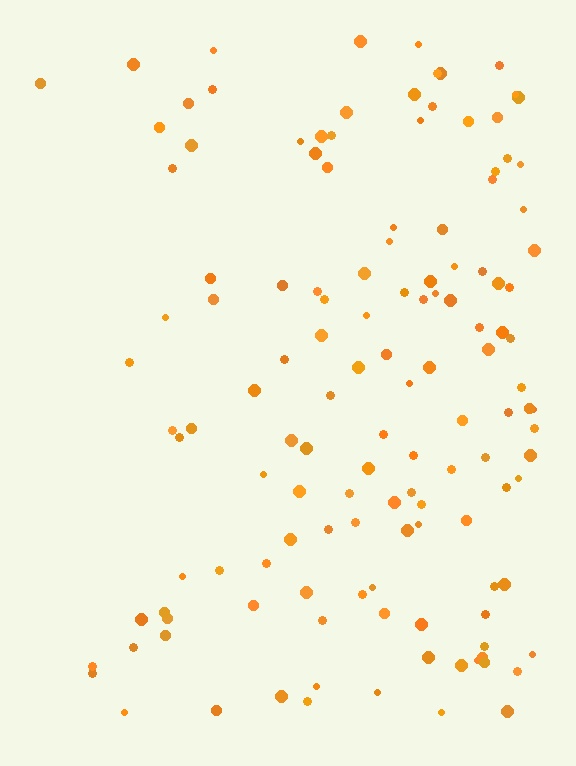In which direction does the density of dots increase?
From left to right, with the right side densest.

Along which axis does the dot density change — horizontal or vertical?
Horizontal.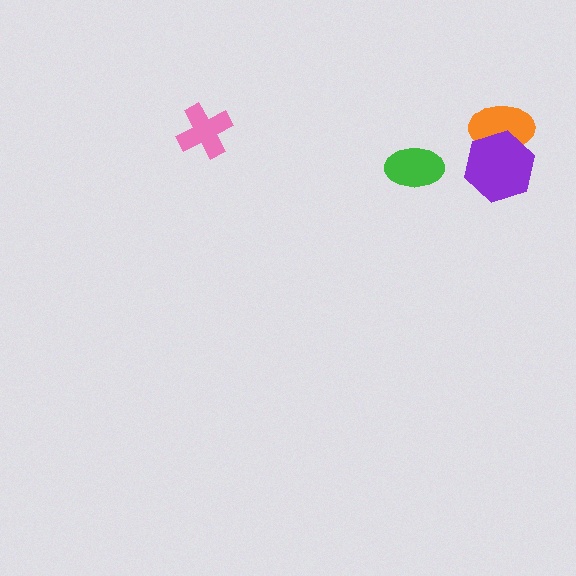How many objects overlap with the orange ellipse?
1 object overlaps with the orange ellipse.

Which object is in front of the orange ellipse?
The purple hexagon is in front of the orange ellipse.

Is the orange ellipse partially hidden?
Yes, it is partially covered by another shape.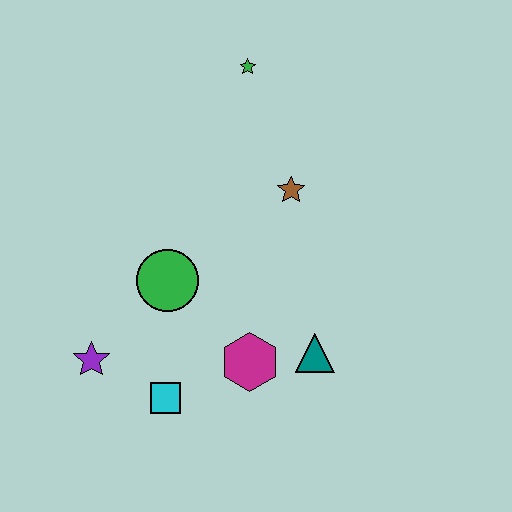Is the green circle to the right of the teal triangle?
No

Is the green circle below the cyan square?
No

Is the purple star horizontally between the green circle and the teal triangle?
No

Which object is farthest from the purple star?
The green star is farthest from the purple star.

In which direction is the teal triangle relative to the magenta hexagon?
The teal triangle is to the right of the magenta hexagon.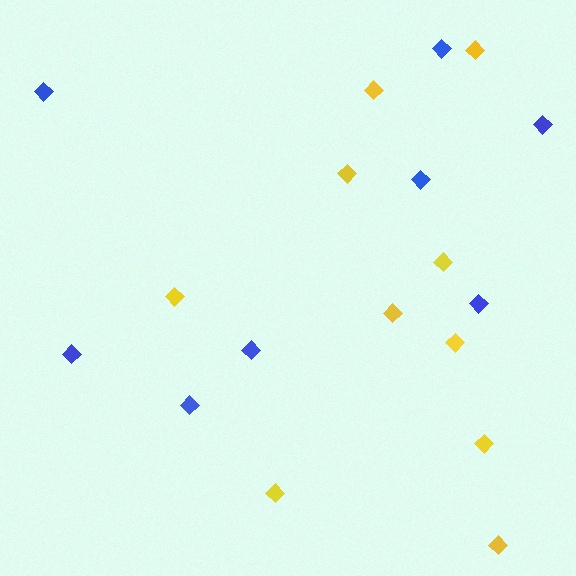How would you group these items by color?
There are 2 groups: one group of blue diamonds (8) and one group of yellow diamonds (10).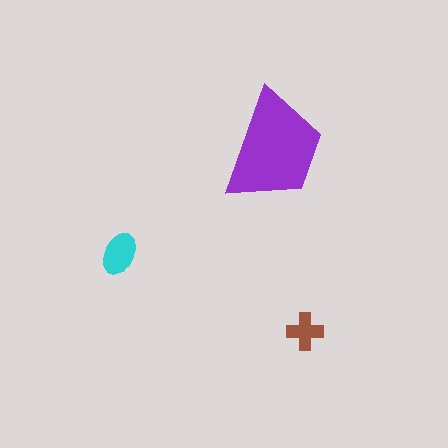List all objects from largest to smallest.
The purple trapezoid, the cyan ellipse, the brown cross.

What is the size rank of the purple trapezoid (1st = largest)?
1st.